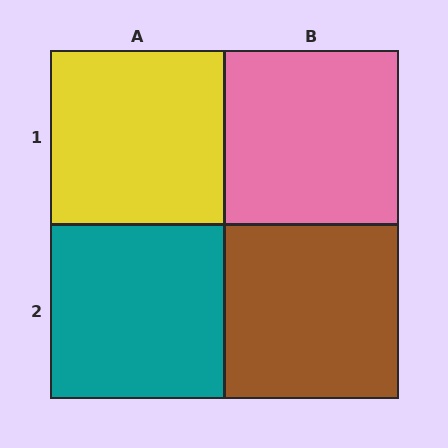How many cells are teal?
1 cell is teal.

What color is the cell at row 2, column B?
Brown.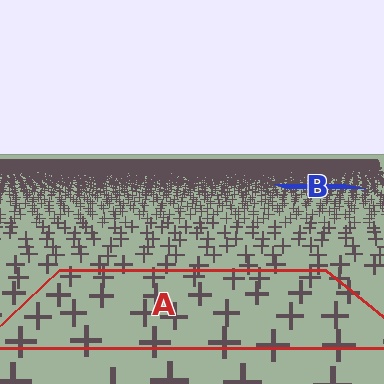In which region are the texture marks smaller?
The texture marks are smaller in region B, because it is farther away.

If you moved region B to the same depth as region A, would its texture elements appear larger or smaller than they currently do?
They would appear larger. At a closer depth, the same texture elements are projected at a bigger on-screen size.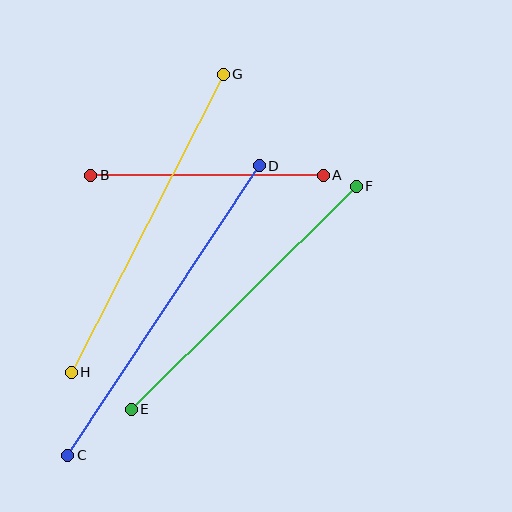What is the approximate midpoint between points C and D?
The midpoint is at approximately (164, 310) pixels.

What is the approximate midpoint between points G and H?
The midpoint is at approximately (147, 223) pixels.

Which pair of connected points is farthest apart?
Points C and D are farthest apart.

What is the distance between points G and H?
The distance is approximately 334 pixels.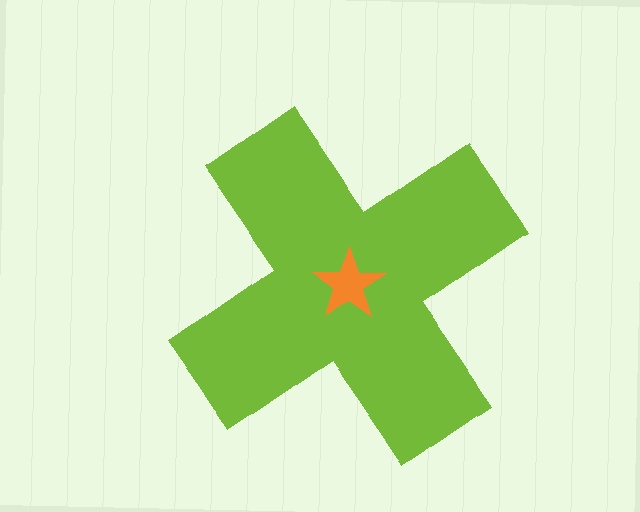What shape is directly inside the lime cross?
The orange star.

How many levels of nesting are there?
2.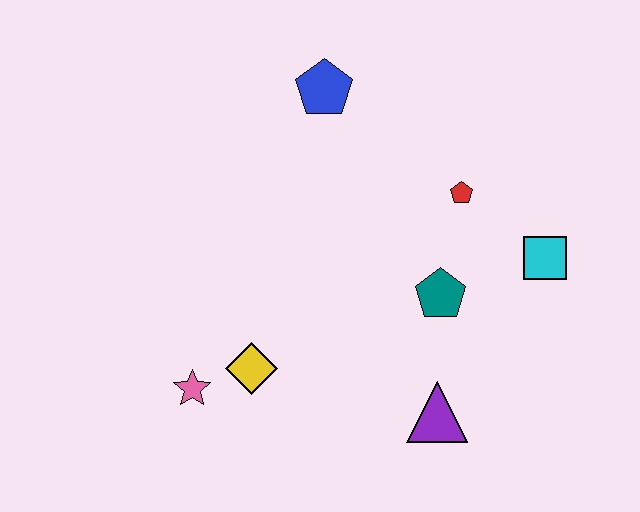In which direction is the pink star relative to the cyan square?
The pink star is to the left of the cyan square.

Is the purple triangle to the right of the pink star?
Yes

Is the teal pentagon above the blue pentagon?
No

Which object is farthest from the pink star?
The cyan square is farthest from the pink star.